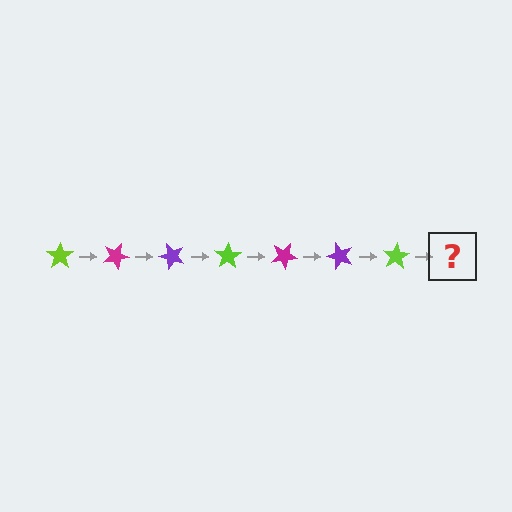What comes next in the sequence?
The next element should be a magenta star, rotated 175 degrees from the start.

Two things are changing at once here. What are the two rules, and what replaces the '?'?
The two rules are that it rotates 25 degrees each step and the color cycles through lime, magenta, and purple. The '?' should be a magenta star, rotated 175 degrees from the start.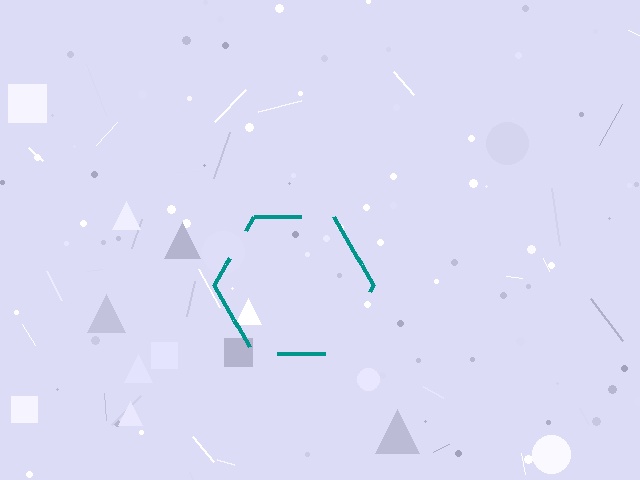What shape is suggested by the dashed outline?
The dashed outline suggests a hexagon.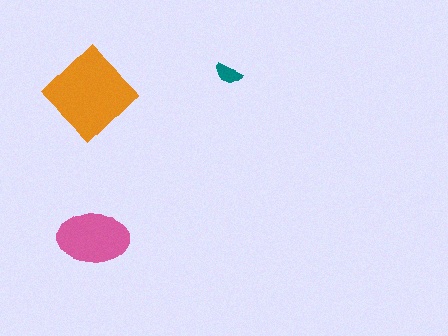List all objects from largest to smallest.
The orange diamond, the pink ellipse, the teal semicircle.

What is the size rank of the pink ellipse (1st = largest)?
2nd.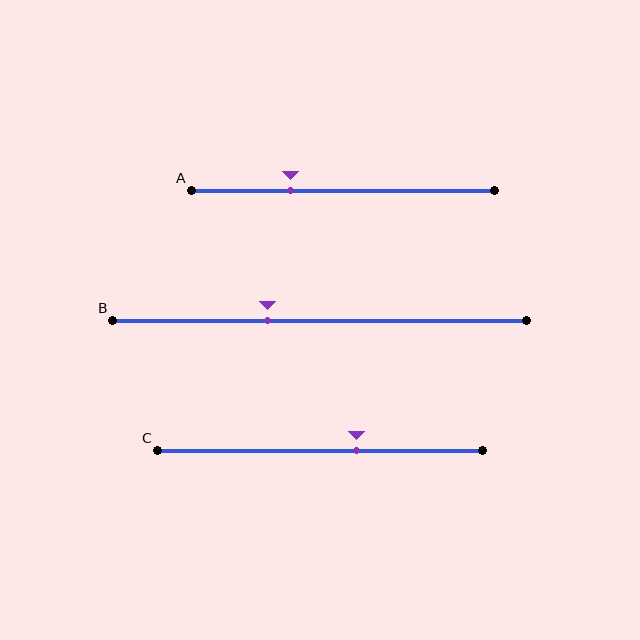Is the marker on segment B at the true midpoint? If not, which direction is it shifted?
No, the marker on segment B is shifted to the left by about 13% of the segment length.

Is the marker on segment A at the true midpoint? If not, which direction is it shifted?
No, the marker on segment A is shifted to the left by about 17% of the segment length.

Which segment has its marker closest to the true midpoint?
Segment C has its marker closest to the true midpoint.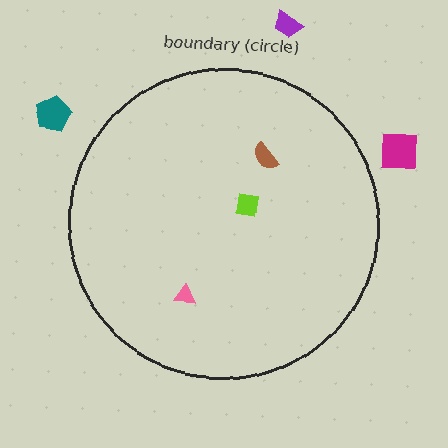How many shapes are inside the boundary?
3 inside, 3 outside.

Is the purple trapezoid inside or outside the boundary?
Outside.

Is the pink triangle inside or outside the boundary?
Inside.